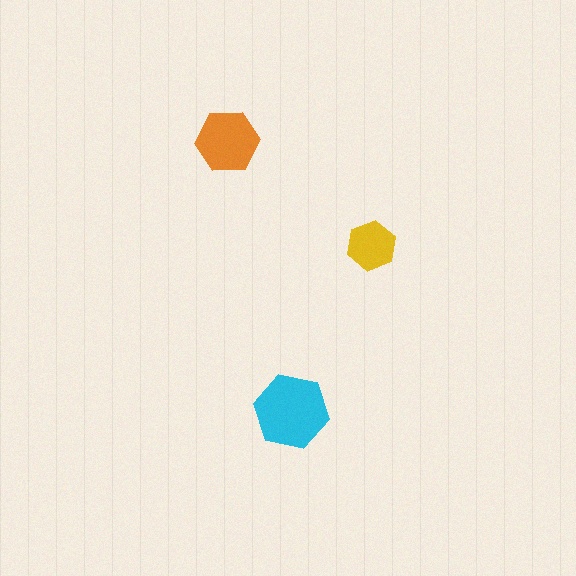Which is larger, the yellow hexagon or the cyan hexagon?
The cyan one.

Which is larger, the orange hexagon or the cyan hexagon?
The cyan one.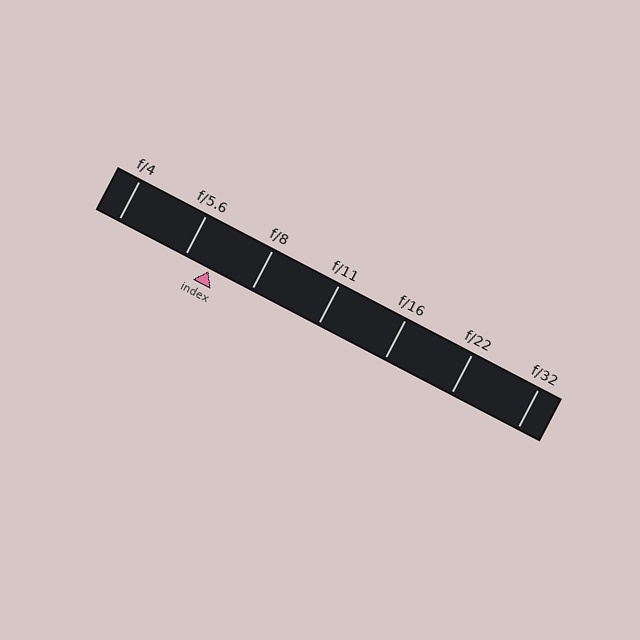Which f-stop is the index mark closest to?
The index mark is closest to f/5.6.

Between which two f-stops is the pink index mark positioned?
The index mark is between f/5.6 and f/8.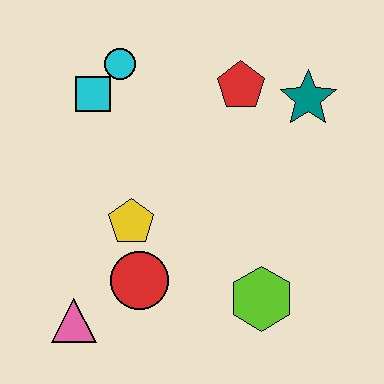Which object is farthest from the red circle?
The teal star is farthest from the red circle.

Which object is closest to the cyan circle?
The cyan square is closest to the cyan circle.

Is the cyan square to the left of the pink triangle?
No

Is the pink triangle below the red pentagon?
Yes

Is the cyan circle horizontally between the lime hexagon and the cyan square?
Yes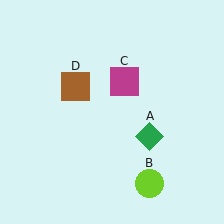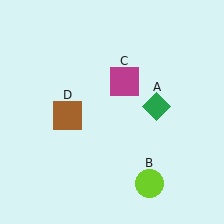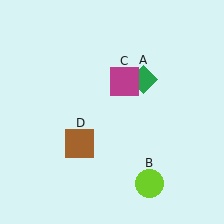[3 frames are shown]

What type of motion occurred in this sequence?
The green diamond (object A), brown square (object D) rotated counterclockwise around the center of the scene.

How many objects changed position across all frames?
2 objects changed position: green diamond (object A), brown square (object D).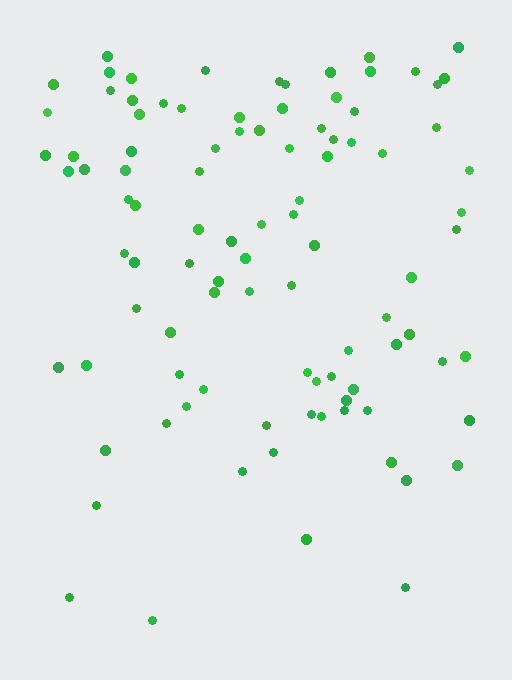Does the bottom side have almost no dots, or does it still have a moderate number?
Still a moderate number, just noticeably fewer than the top.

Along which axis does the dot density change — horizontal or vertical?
Vertical.